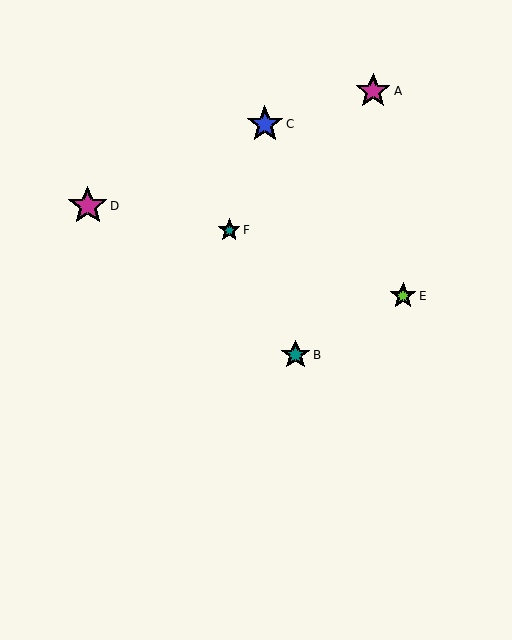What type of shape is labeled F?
Shape F is a teal star.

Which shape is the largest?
The magenta star (labeled D) is the largest.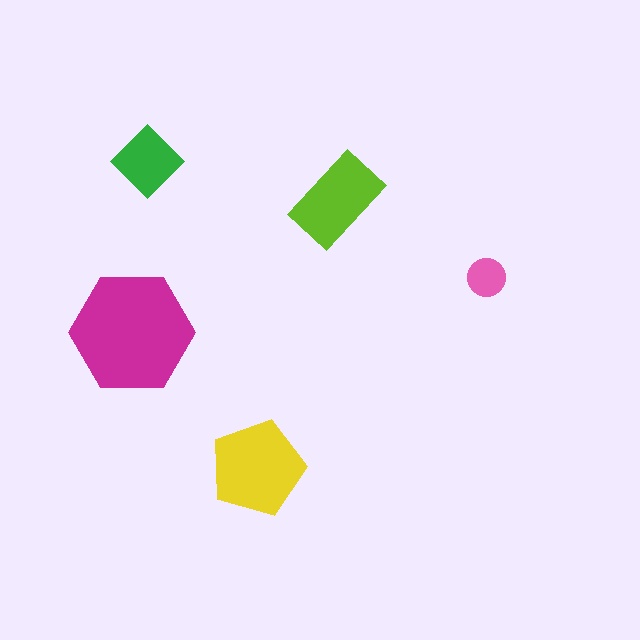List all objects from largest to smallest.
The magenta hexagon, the yellow pentagon, the lime rectangle, the green diamond, the pink circle.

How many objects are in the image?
There are 5 objects in the image.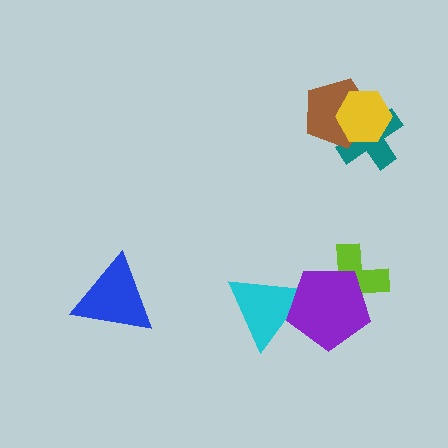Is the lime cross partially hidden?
Yes, it is partially covered by another shape.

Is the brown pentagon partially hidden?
Yes, it is partially covered by another shape.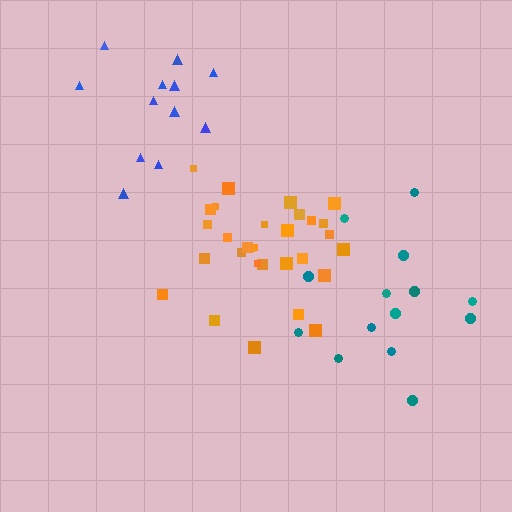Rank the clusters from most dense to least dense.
orange, blue, teal.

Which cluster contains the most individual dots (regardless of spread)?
Orange (30).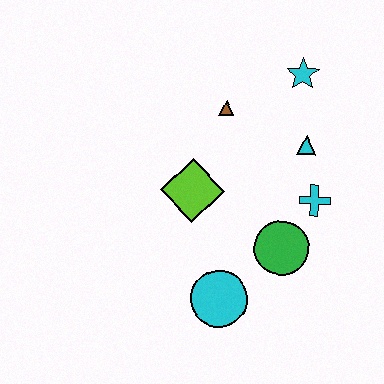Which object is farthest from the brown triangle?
The cyan circle is farthest from the brown triangle.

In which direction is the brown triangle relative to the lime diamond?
The brown triangle is above the lime diamond.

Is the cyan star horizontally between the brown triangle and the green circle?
No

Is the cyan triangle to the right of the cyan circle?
Yes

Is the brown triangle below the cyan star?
Yes